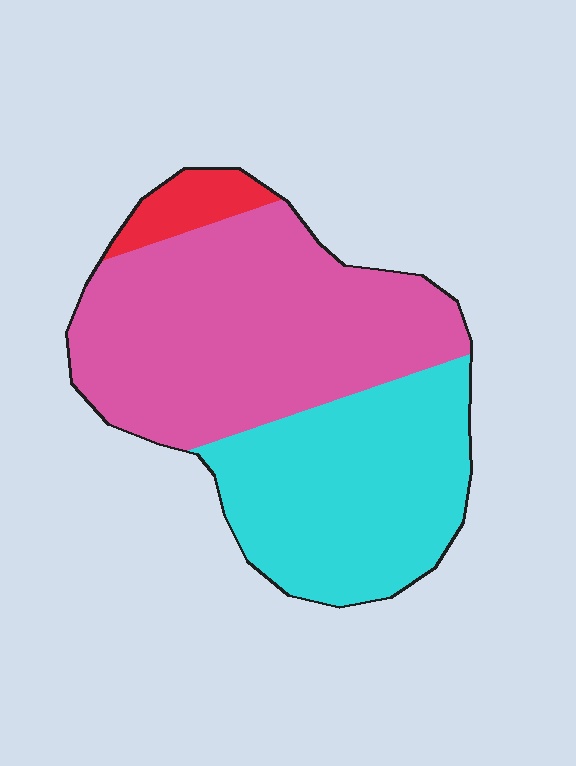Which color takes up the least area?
Red, at roughly 5%.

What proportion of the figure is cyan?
Cyan takes up between a third and a half of the figure.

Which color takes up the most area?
Pink, at roughly 55%.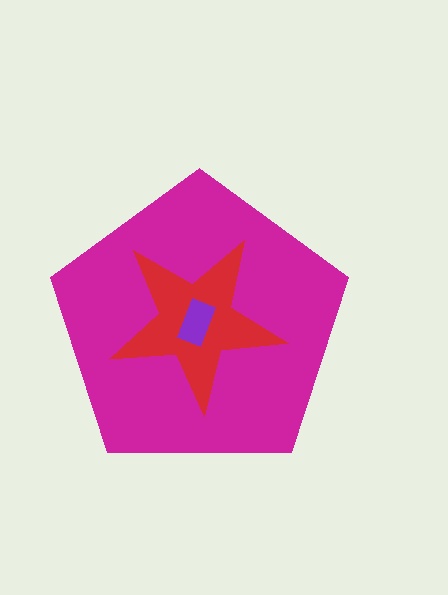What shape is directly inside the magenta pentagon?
The red star.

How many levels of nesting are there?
3.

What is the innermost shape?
The purple rectangle.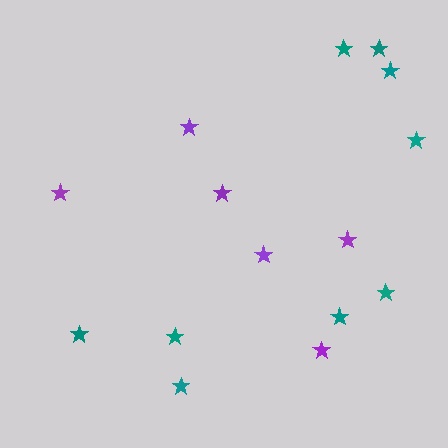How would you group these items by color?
There are 2 groups: one group of purple stars (6) and one group of teal stars (9).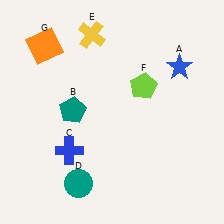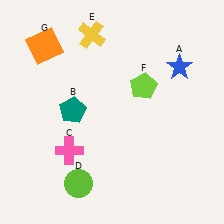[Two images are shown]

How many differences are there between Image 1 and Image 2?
There are 2 differences between the two images.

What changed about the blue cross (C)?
In Image 1, C is blue. In Image 2, it changed to pink.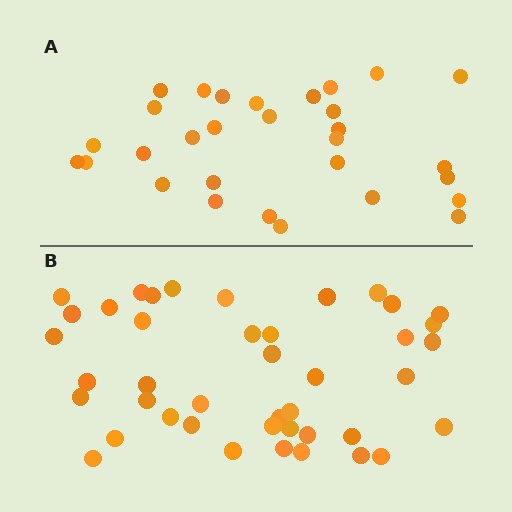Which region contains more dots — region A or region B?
Region B (the bottom region) has more dots.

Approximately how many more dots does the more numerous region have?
Region B has roughly 12 or so more dots than region A.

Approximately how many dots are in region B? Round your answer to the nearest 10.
About 40 dots. (The exact count is 42, which rounds to 40.)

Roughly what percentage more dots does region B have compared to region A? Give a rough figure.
About 40% more.